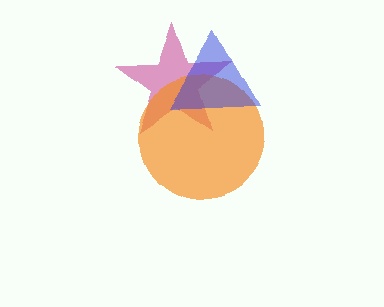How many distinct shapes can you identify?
There are 3 distinct shapes: a magenta star, an orange circle, a blue triangle.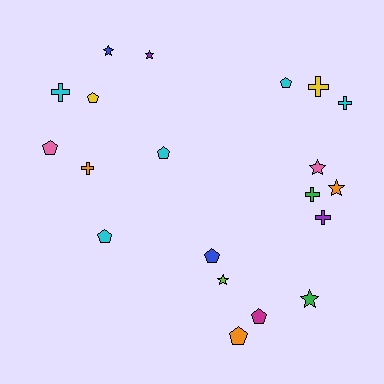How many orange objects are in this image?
There are 3 orange objects.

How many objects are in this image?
There are 20 objects.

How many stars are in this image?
There are 6 stars.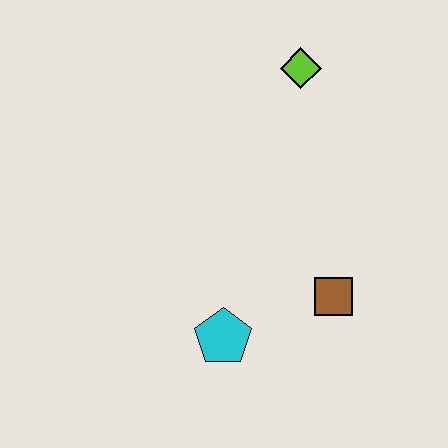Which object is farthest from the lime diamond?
The cyan pentagon is farthest from the lime diamond.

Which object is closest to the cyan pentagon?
The brown square is closest to the cyan pentagon.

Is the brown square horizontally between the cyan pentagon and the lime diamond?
No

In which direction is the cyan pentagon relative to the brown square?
The cyan pentagon is to the left of the brown square.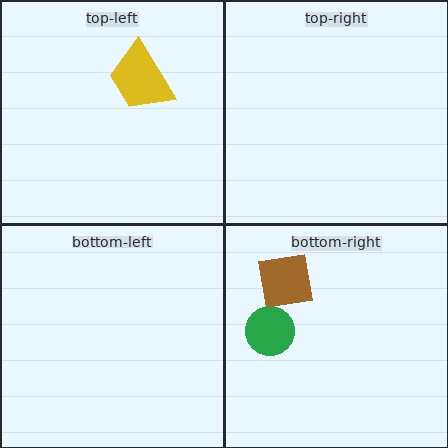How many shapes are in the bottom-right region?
2.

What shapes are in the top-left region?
The yellow trapezoid.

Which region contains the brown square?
The bottom-right region.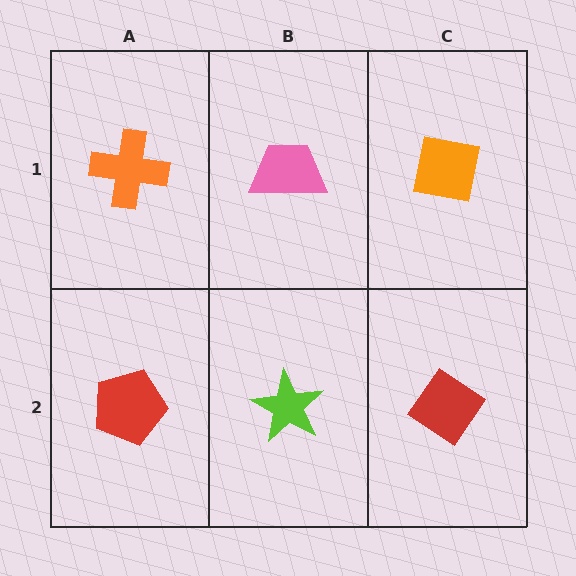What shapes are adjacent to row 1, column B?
A lime star (row 2, column B), an orange cross (row 1, column A), an orange square (row 1, column C).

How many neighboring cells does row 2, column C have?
2.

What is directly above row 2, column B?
A pink trapezoid.